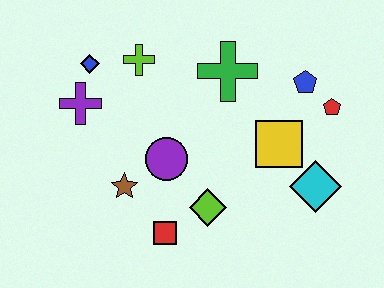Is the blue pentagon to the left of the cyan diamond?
Yes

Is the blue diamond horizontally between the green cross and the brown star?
No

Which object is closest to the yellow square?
The cyan diamond is closest to the yellow square.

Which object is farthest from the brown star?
The red pentagon is farthest from the brown star.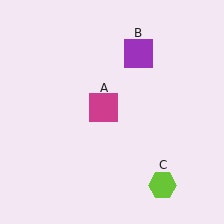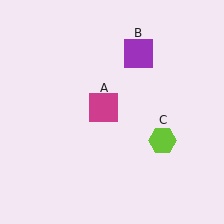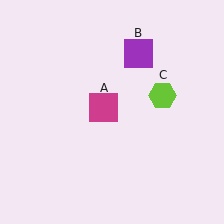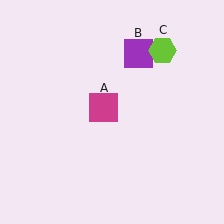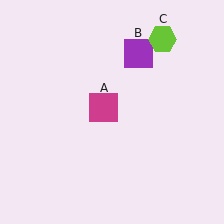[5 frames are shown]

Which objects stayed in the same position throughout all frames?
Magenta square (object A) and purple square (object B) remained stationary.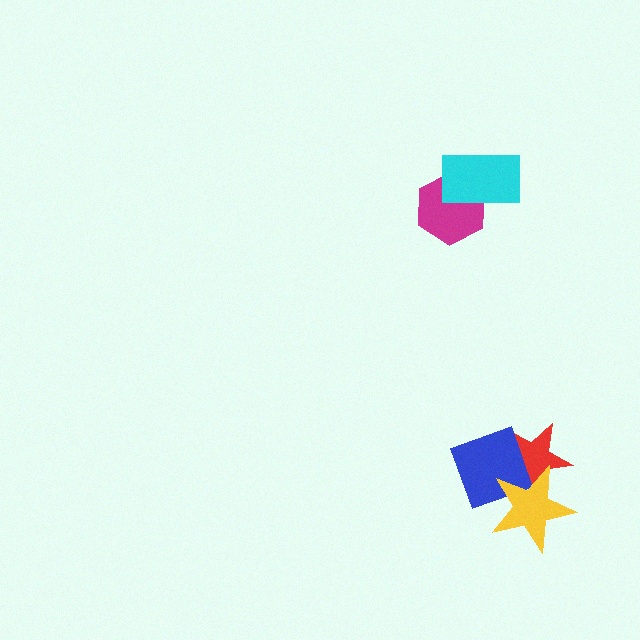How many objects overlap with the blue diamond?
2 objects overlap with the blue diamond.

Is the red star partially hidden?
Yes, it is partially covered by another shape.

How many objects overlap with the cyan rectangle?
1 object overlaps with the cyan rectangle.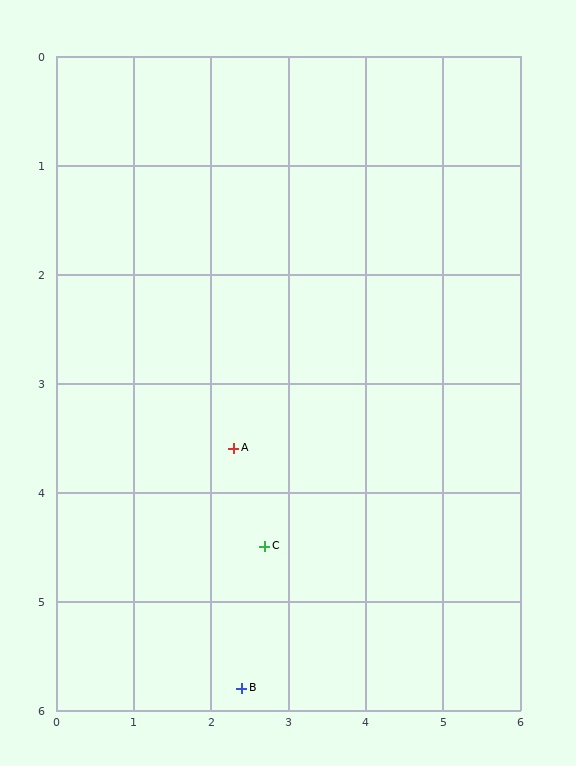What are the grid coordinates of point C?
Point C is at approximately (2.7, 4.5).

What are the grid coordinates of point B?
Point B is at approximately (2.4, 5.8).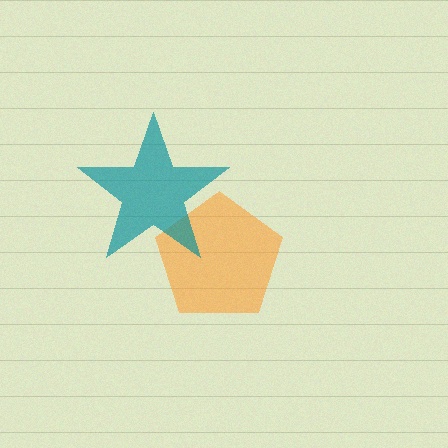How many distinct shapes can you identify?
There are 2 distinct shapes: an orange pentagon, a teal star.